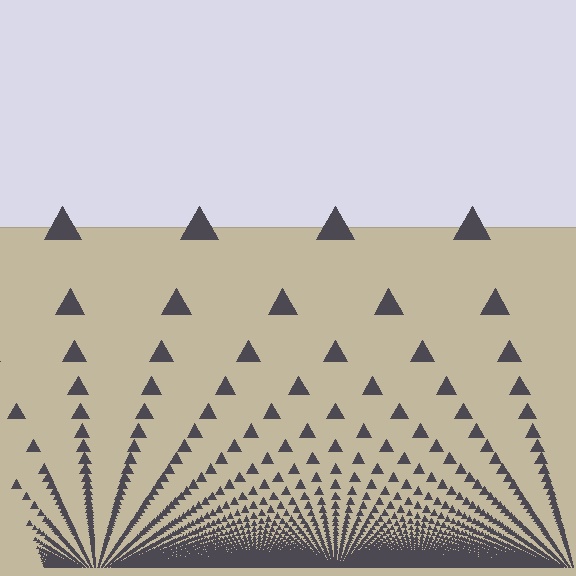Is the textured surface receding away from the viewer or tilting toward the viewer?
The surface appears to tilt toward the viewer. Texture elements get larger and sparser toward the top.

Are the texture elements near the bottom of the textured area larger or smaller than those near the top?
Smaller. The gradient is inverted — elements near the bottom are smaller and denser.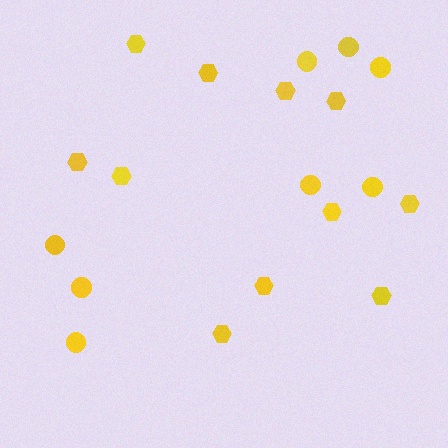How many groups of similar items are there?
There are 2 groups: one group of hexagons (11) and one group of circles (8).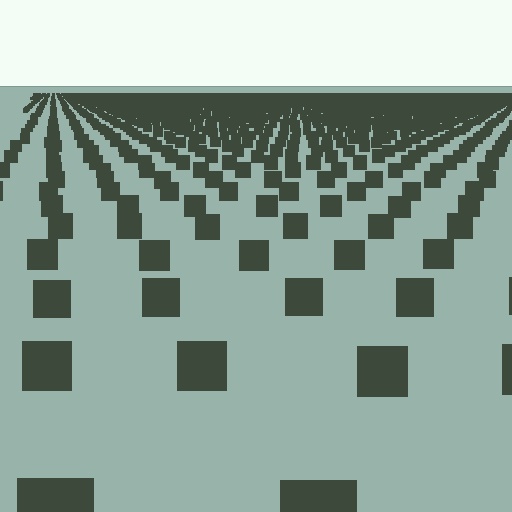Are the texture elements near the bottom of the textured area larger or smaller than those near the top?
Larger. Near the bottom, elements are closer to the viewer and appear at a bigger on-screen size.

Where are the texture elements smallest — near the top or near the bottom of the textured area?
Near the top.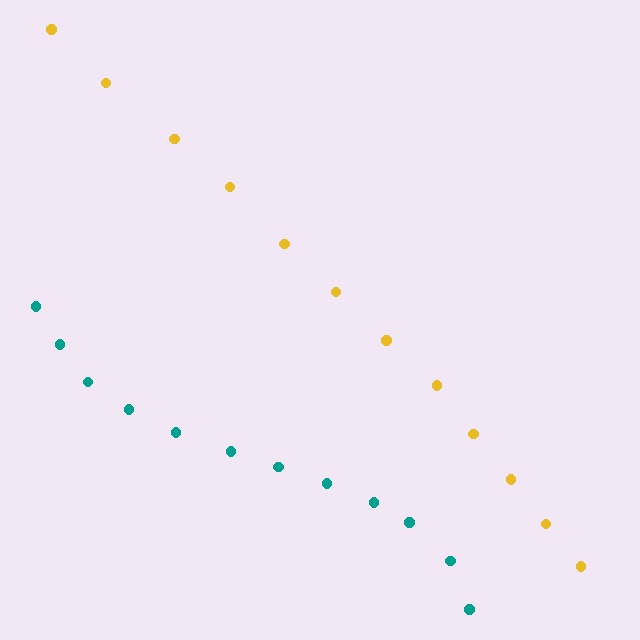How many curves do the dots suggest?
There are 2 distinct paths.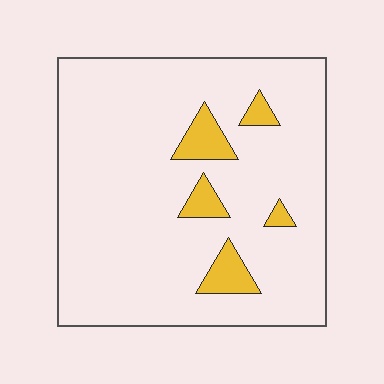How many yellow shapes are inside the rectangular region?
5.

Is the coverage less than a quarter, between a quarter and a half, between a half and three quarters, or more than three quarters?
Less than a quarter.